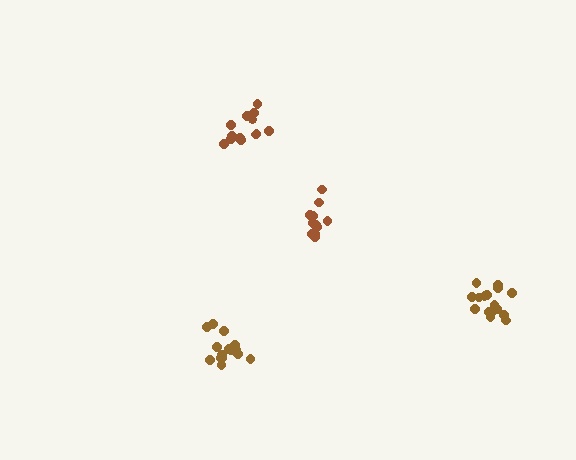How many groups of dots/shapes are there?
There are 4 groups.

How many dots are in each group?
Group 1: 16 dots, Group 2: 16 dots, Group 3: 11 dots, Group 4: 13 dots (56 total).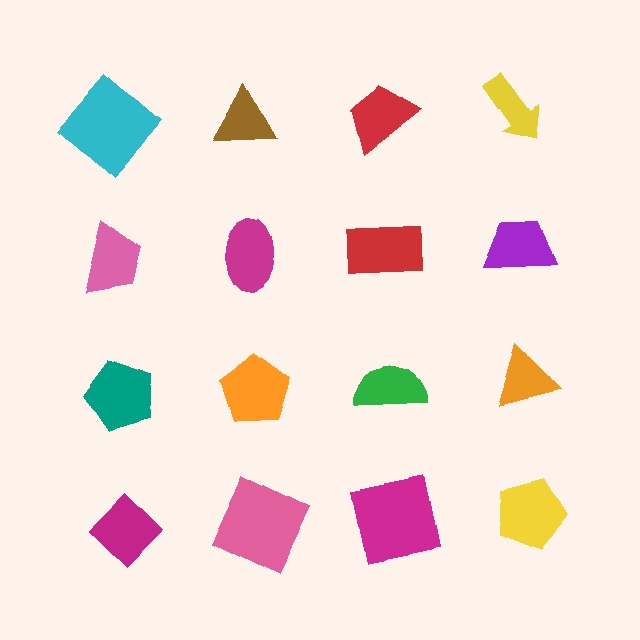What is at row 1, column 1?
A cyan diamond.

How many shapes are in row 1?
4 shapes.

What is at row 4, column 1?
A magenta diamond.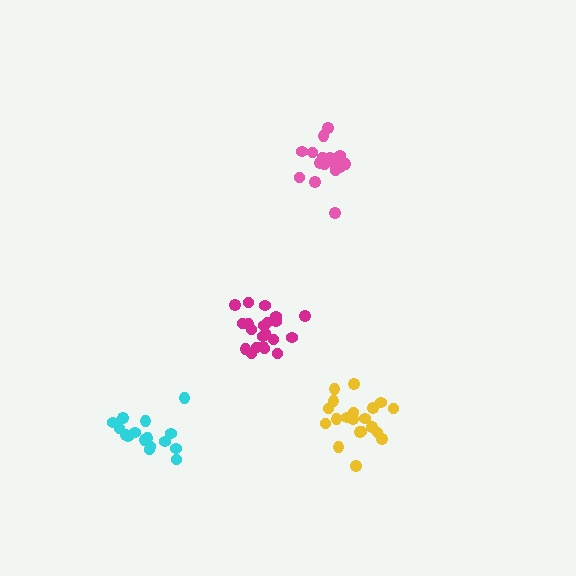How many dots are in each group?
Group 1: 16 dots, Group 2: 18 dots, Group 3: 20 dots, Group 4: 21 dots (75 total).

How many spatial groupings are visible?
There are 4 spatial groupings.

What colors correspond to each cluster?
The clusters are colored: cyan, pink, yellow, magenta.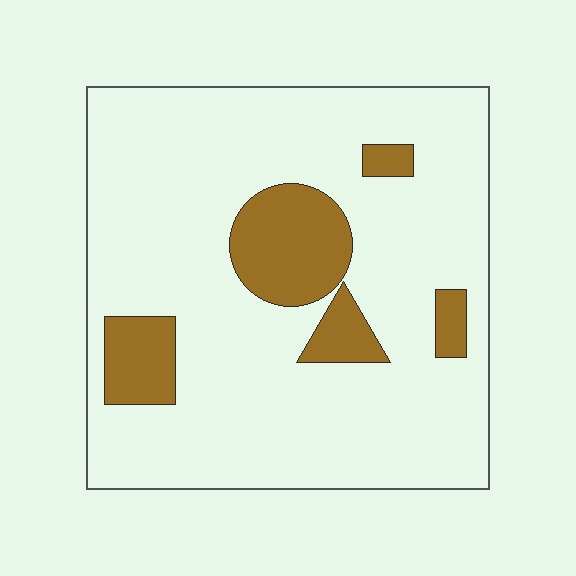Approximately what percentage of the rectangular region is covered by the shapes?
Approximately 15%.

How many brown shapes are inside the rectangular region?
5.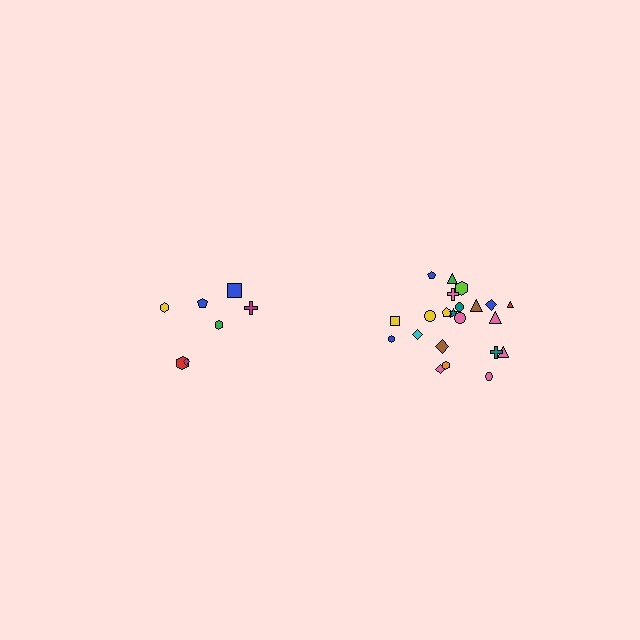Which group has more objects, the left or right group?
The right group.